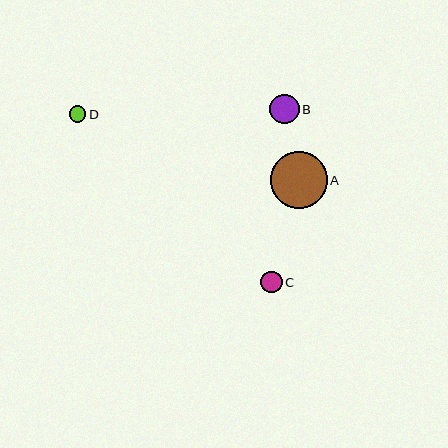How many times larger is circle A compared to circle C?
Circle A is approximately 2.7 times the size of circle C.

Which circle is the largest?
Circle A is the largest with a size of approximately 57 pixels.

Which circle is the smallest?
Circle D is the smallest with a size of approximately 17 pixels.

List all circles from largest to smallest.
From largest to smallest: A, B, C, D.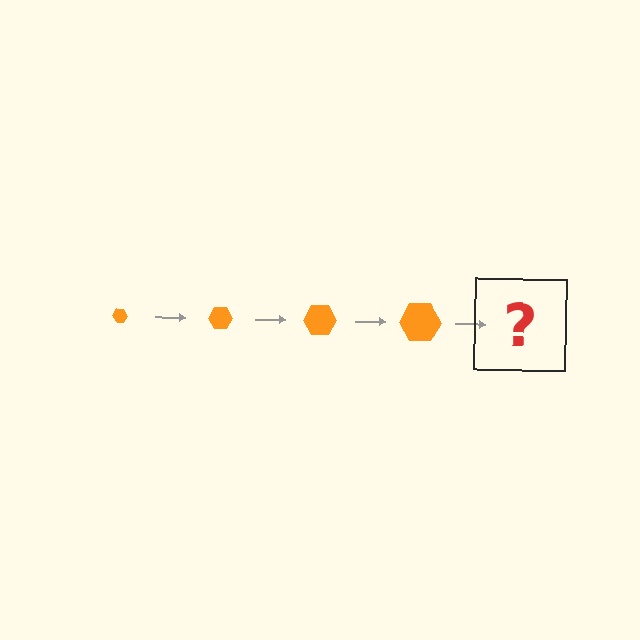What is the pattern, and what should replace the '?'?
The pattern is that the hexagon gets progressively larger each step. The '?' should be an orange hexagon, larger than the previous one.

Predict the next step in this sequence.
The next step is an orange hexagon, larger than the previous one.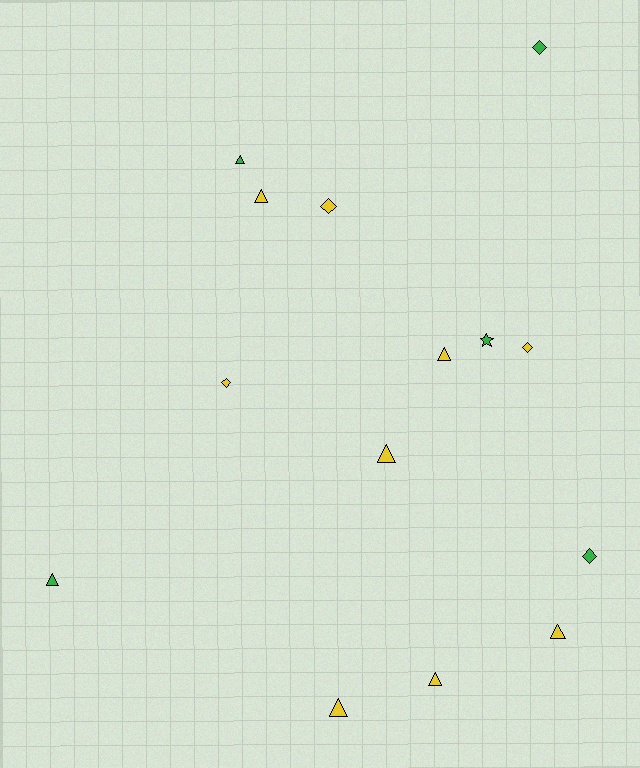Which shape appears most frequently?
Triangle, with 8 objects.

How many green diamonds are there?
There are 2 green diamonds.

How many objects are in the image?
There are 14 objects.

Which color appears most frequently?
Yellow, with 9 objects.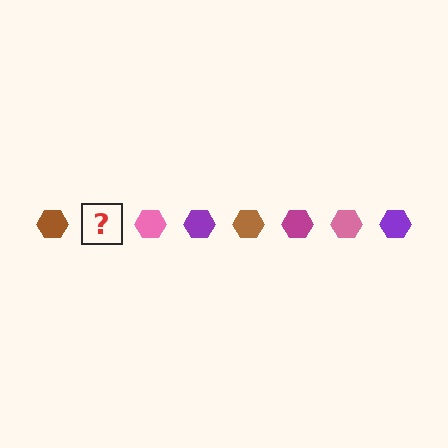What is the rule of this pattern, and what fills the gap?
The rule is that the pattern cycles through brown, magenta, pink, purple hexagons. The gap should be filled with a magenta hexagon.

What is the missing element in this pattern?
The missing element is a magenta hexagon.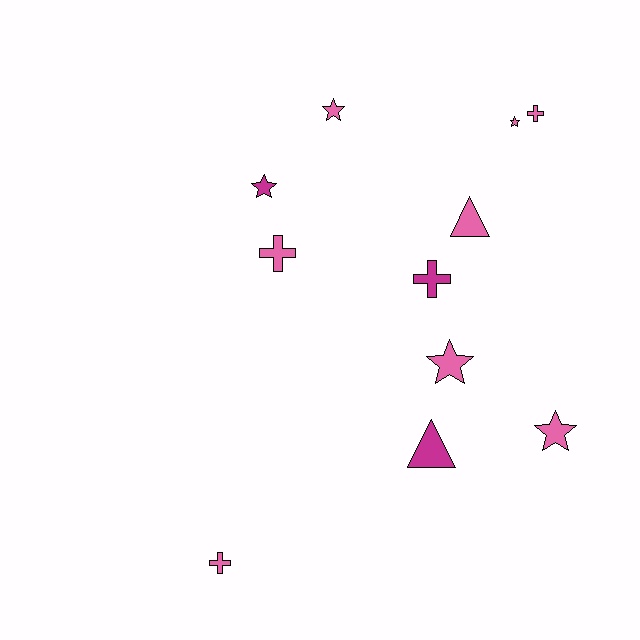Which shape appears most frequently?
Star, with 5 objects.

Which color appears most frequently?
Pink, with 8 objects.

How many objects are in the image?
There are 11 objects.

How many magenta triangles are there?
There is 1 magenta triangle.